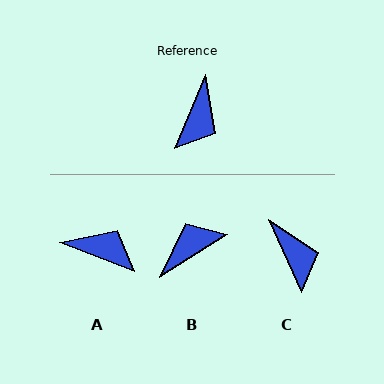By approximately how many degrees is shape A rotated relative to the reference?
Approximately 92 degrees counter-clockwise.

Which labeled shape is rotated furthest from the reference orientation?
B, about 145 degrees away.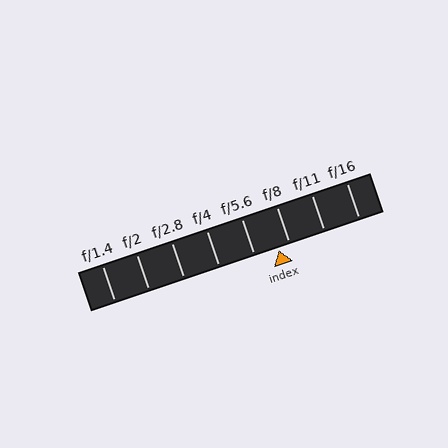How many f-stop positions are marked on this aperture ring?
There are 8 f-stop positions marked.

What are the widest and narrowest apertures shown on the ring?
The widest aperture shown is f/1.4 and the narrowest is f/16.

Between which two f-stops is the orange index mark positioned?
The index mark is between f/5.6 and f/8.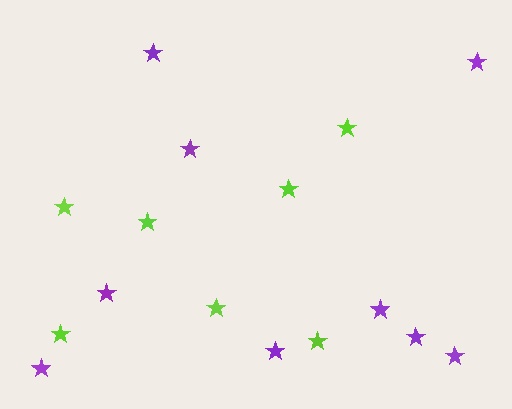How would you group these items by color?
There are 2 groups: one group of purple stars (9) and one group of lime stars (7).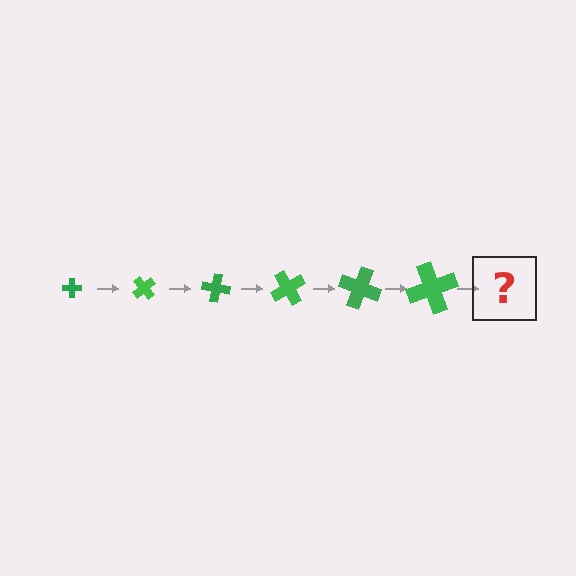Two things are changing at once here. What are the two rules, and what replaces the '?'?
The two rules are that the cross grows larger each step and it rotates 50 degrees each step. The '?' should be a cross, larger than the previous one and rotated 300 degrees from the start.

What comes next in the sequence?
The next element should be a cross, larger than the previous one and rotated 300 degrees from the start.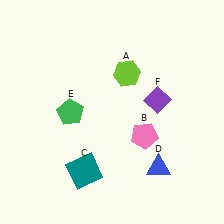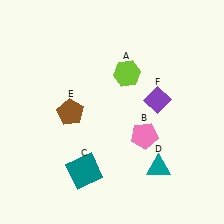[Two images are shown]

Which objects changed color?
D changed from blue to teal. E changed from green to brown.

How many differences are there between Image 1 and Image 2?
There are 2 differences between the two images.